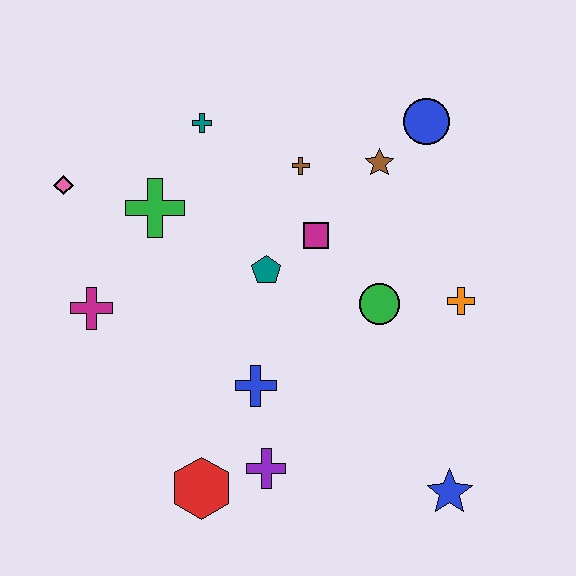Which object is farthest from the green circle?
The pink diamond is farthest from the green circle.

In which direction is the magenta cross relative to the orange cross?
The magenta cross is to the left of the orange cross.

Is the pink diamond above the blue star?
Yes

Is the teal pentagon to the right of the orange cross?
No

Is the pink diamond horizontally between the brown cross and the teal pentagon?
No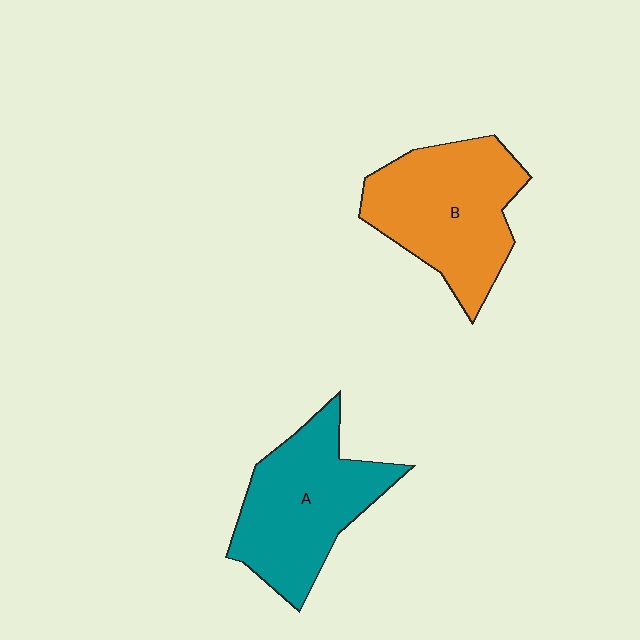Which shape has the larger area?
Shape B (orange).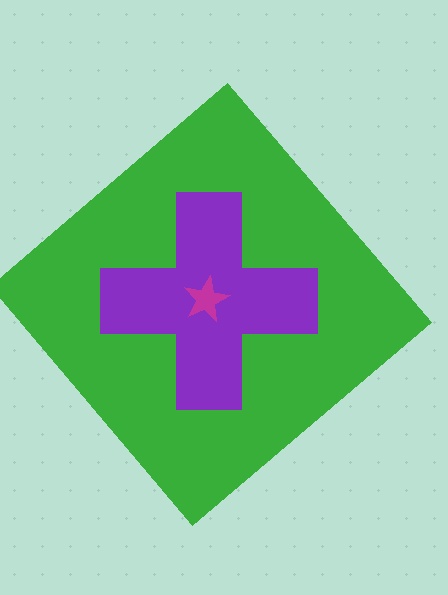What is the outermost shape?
The green diamond.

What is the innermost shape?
The magenta star.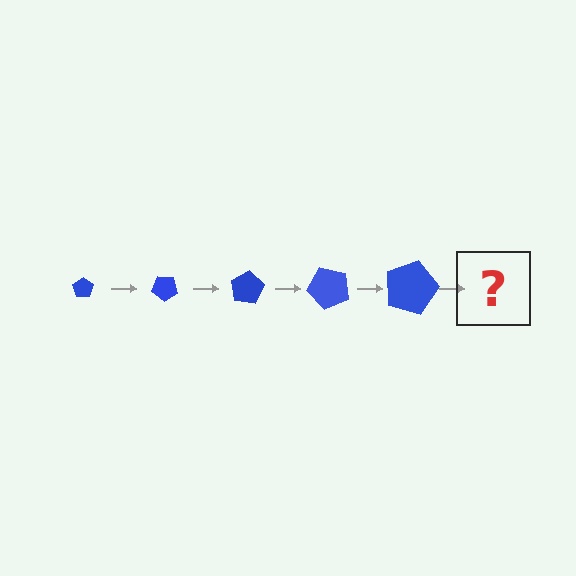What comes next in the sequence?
The next element should be a pentagon, larger than the previous one and rotated 200 degrees from the start.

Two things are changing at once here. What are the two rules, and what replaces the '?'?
The two rules are that the pentagon grows larger each step and it rotates 40 degrees each step. The '?' should be a pentagon, larger than the previous one and rotated 200 degrees from the start.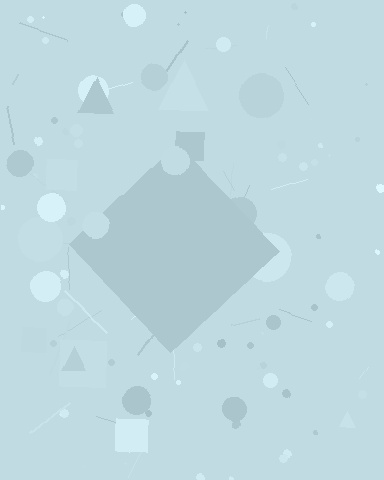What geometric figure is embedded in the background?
A diamond is embedded in the background.